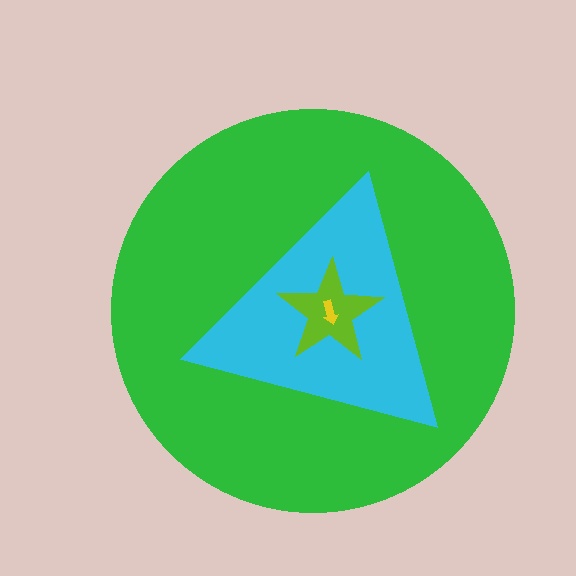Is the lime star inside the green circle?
Yes.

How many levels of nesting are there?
4.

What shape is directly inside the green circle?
The cyan triangle.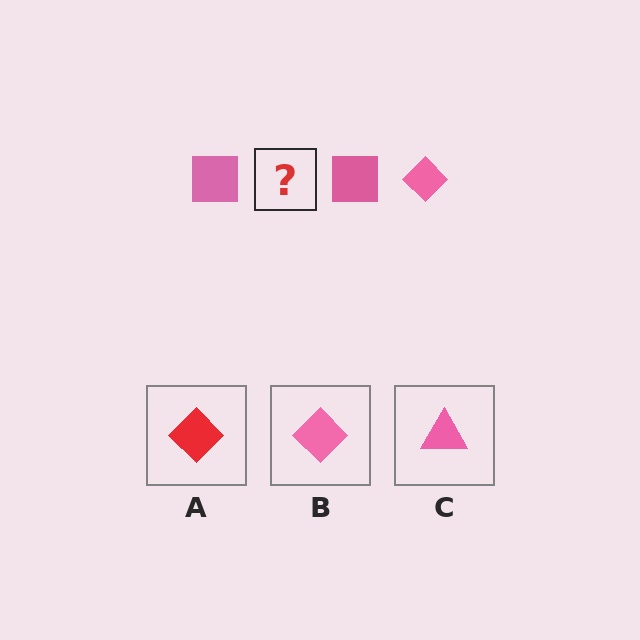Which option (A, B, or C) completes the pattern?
B.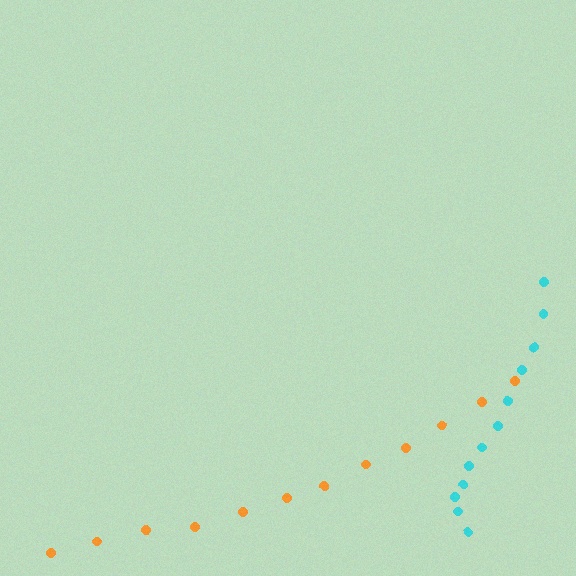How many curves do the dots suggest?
There are 2 distinct paths.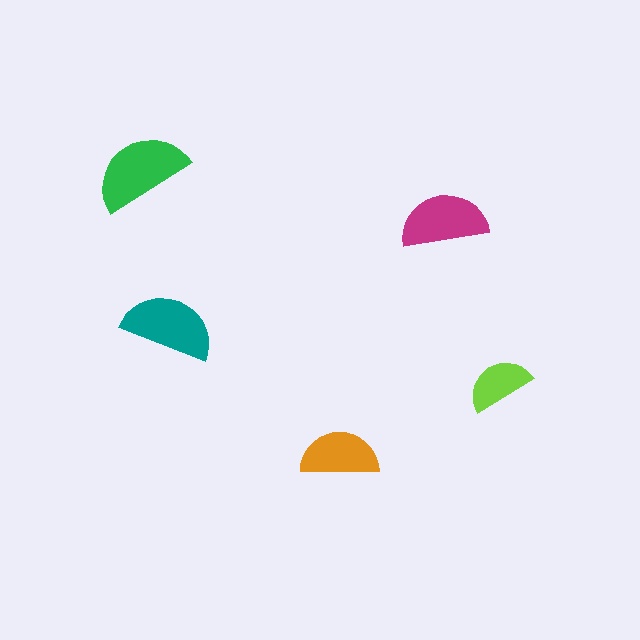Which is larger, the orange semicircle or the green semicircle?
The green one.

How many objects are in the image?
There are 5 objects in the image.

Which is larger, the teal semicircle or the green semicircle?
The green one.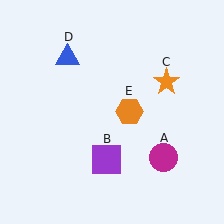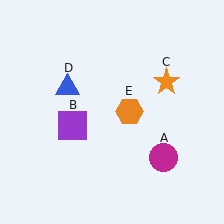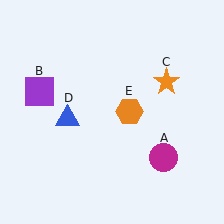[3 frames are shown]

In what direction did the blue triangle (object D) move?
The blue triangle (object D) moved down.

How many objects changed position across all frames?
2 objects changed position: purple square (object B), blue triangle (object D).